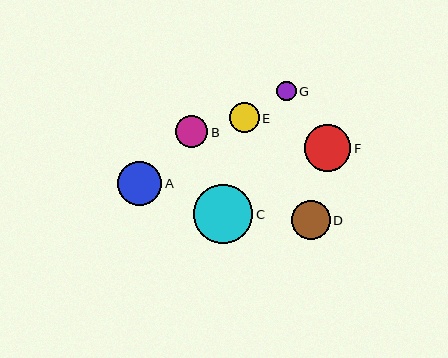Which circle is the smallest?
Circle G is the smallest with a size of approximately 19 pixels.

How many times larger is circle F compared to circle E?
Circle F is approximately 1.5 times the size of circle E.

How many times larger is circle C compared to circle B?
Circle C is approximately 1.8 times the size of circle B.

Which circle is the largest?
Circle C is the largest with a size of approximately 59 pixels.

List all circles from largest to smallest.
From largest to smallest: C, F, A, D, B, E, G.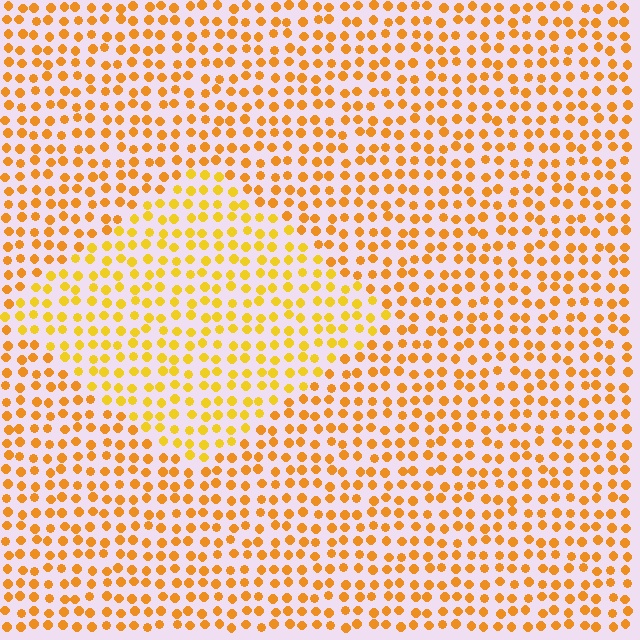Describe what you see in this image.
The image is filled with small orange elements in a uniform arrangement. A diamond-shaped region is visible where the elements are tinted to a slightly different hue, forming a subtle color boundary.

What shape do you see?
I see a diamond.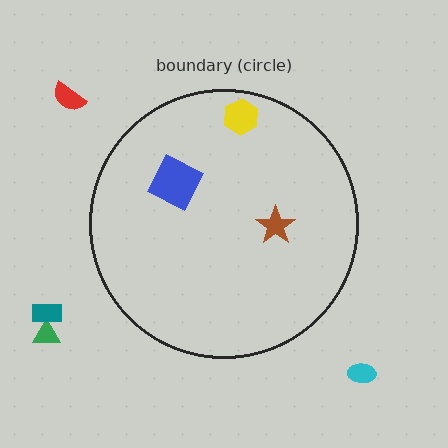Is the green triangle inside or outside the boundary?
Outside.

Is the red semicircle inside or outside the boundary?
Outside.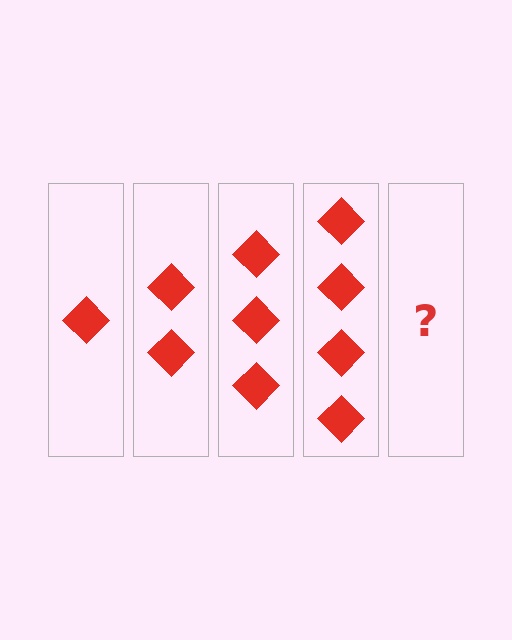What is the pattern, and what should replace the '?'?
The pattern is that each step adds one more diamond. The '?' should be 5 diamonds.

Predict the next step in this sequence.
The next step is 5 diamonds.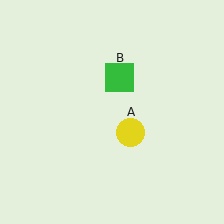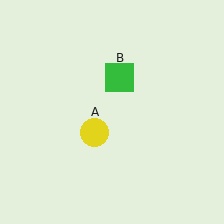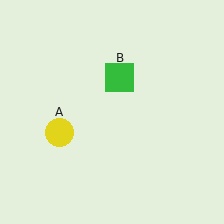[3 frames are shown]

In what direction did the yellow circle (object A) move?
The yellow circle (object A) moved left.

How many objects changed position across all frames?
1 object changed position: yellow circle (object A).